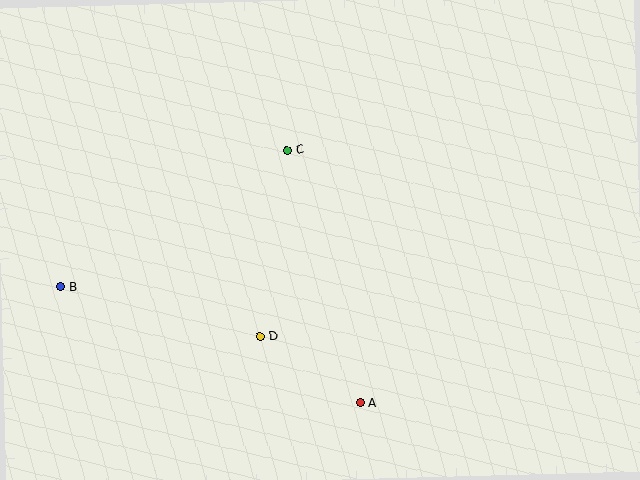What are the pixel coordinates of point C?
Point C is at (287, 150).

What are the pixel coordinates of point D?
Point D is at (260, 336).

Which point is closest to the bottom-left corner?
Point B is closest to the bottom-left corner.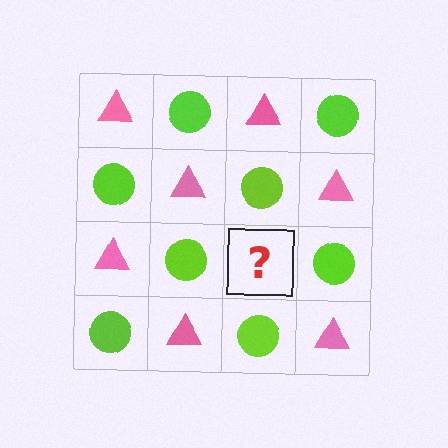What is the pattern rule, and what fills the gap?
The rule is that it alternates pink triangle and lime circle in a checkerboard pattern. The gap should be filled with a pink triangle.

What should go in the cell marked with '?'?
The missing cell should contain a pink triangle.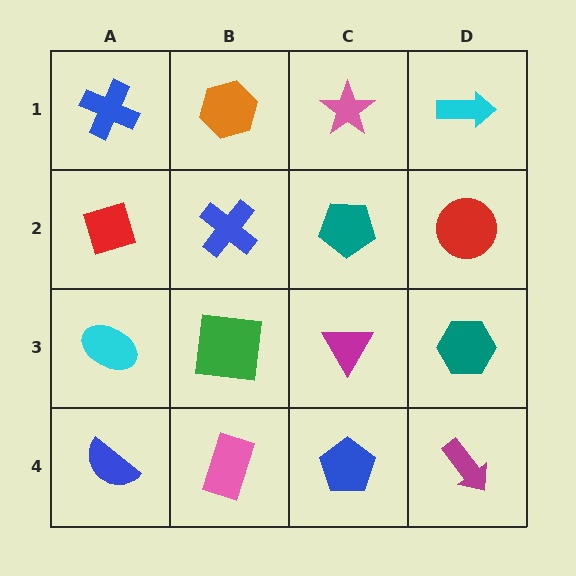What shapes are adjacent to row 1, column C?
A teal pentagon (row 2, column C), an orange hexagon (row 1, column B), a cyan arrow (row 1, column D).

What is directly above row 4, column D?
A teal hexagon.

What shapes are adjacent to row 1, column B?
A blue cross (row 2, column B), a blue cross (row 1, column A), a pink star (row 1, column C).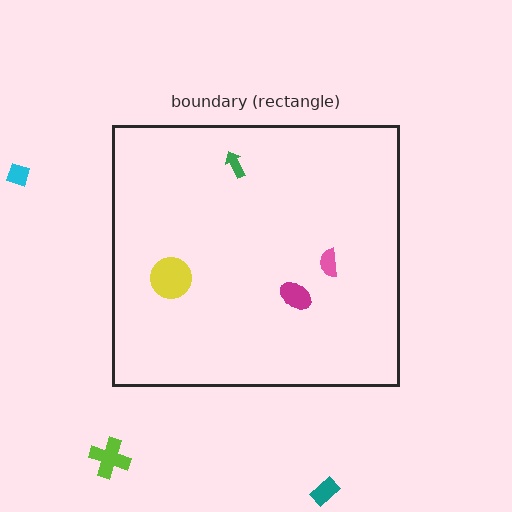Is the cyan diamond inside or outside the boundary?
Outside.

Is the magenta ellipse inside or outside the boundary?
Inside.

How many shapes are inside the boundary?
4 inside, 3 outside.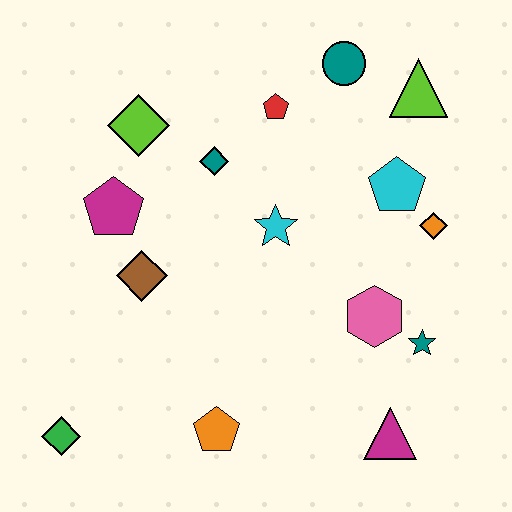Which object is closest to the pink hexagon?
The teal star is closest to the pink hexagon.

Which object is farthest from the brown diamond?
The lime triangle is farthest from the brown diamond.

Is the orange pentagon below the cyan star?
Yes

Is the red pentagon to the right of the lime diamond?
Yes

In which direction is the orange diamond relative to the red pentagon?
The orange diamond is to the right of the red pentagon.